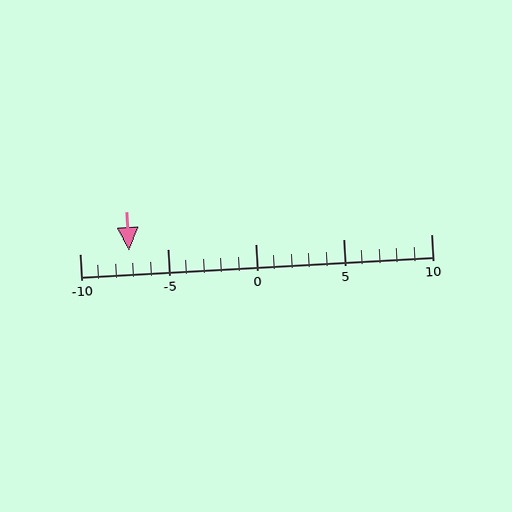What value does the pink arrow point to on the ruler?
The pink arrow points to approximately -7.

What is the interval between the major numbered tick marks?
The major tick marks are spaced 5 units apart.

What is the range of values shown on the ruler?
The ruler shows values from -10 to 10.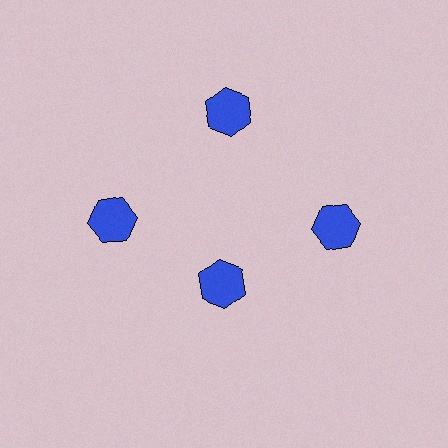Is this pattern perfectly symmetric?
No. The 4 blue hexagons are arranged in a ring, but one element near the 6 o'clock position is pulled inward toward the center, breaking the 4-fold rotational symmetry.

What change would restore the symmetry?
The symmetry would be restored by moving it outward, back onto the ring so that all 4 hexagons sit at equal angles and equal distance from the center.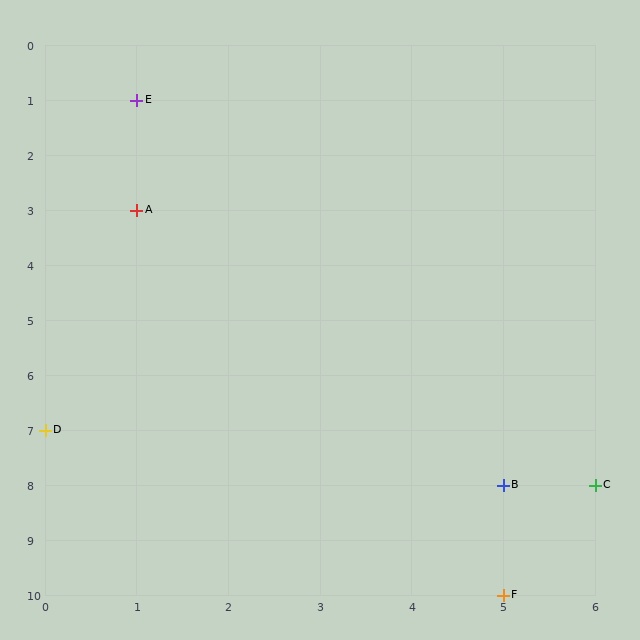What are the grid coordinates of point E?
Point E is at grid coordinates (1, 1).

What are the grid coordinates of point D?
Point D is at grid coordinates (0, 7).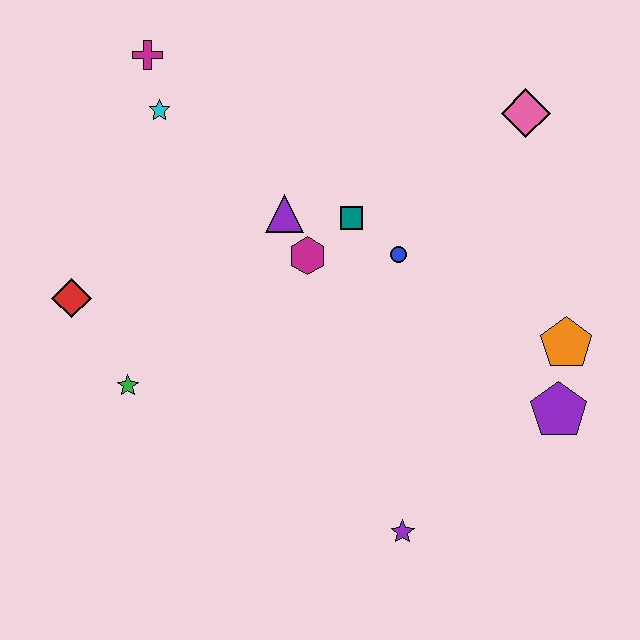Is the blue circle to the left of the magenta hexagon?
No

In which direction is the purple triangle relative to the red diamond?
The purple triangle is to the right of the red diamond.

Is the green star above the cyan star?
No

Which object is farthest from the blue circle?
The red diamond is farthest from the blue circle.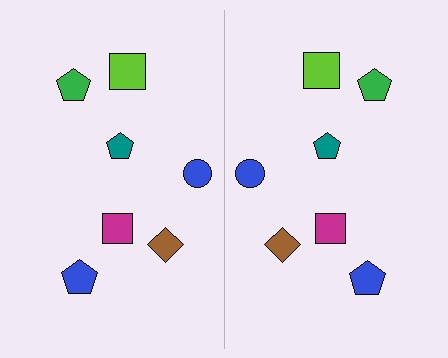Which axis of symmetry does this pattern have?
The pattern has a vertical axis of symmetry running through the center of the image.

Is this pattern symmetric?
Yes, this pattern has bilateral (reflection) symmetry.